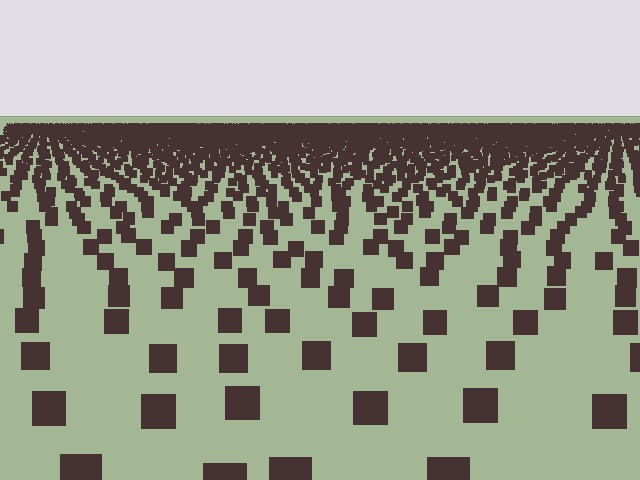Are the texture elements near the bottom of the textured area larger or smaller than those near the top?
Larger. Near the bottom, elements are closer to the viewer and appear at a bigger on-screen size.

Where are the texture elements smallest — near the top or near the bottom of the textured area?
Near the top.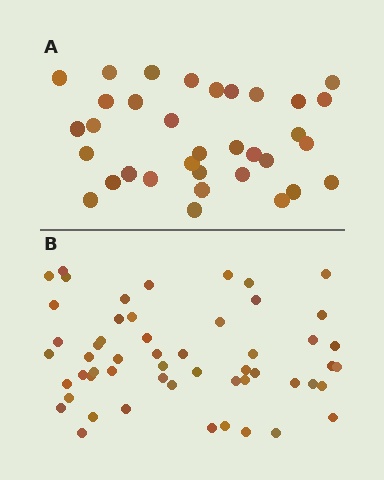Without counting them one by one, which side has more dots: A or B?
Region B (the bottom region) has more dots.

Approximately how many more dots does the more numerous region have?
Region B has approximately 20 more dots than region A.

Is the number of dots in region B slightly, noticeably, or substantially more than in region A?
Region B has substantially more. The ratio is roughly 1.6 to 1.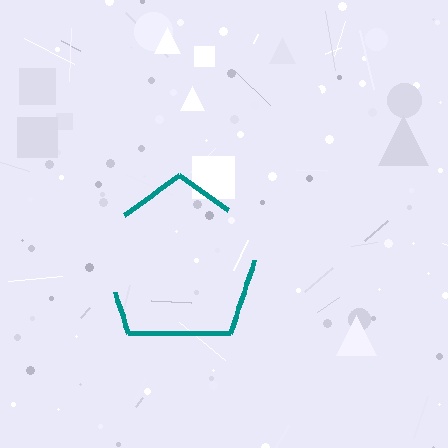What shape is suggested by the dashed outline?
The dashed outline suggests a pentagon.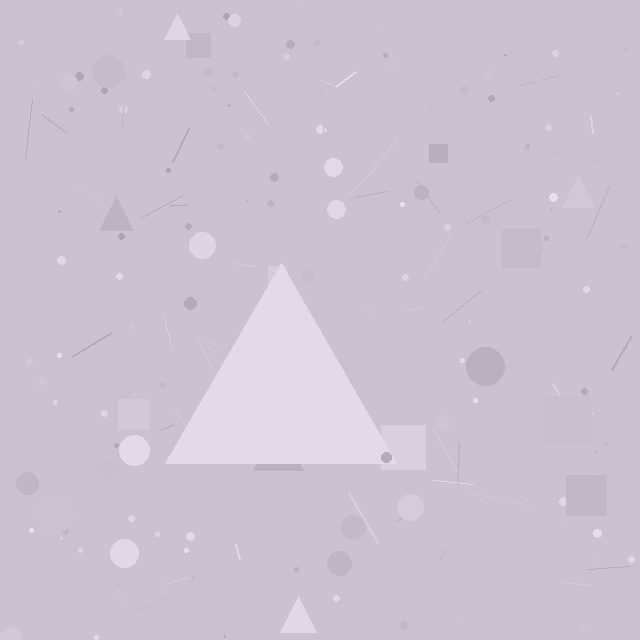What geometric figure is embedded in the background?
A triangle is embedded in the background.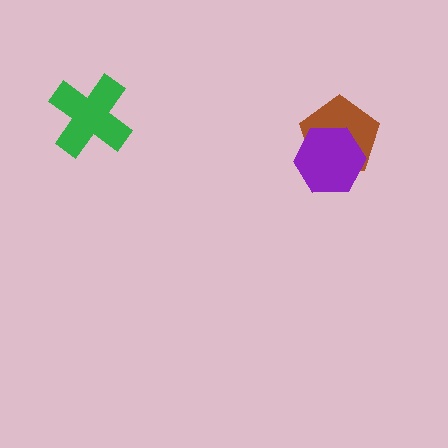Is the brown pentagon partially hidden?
Yes, it is partially covered by another shape.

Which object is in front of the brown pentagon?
The purple hexagon is in front of the brown pentagon.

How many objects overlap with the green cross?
0 objects overlap with the green cross.